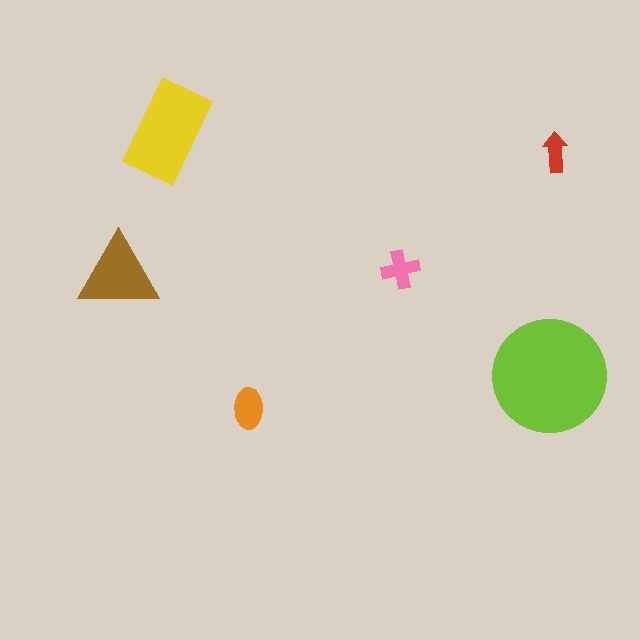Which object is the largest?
The lime circle.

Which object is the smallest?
The red arrow.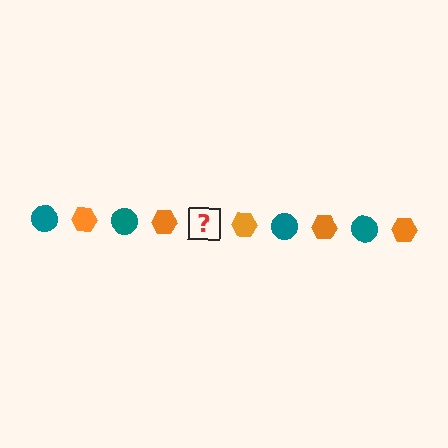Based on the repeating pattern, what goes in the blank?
The blank should be a teal circle.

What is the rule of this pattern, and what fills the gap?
The rule is that the pattern alternates between teal circle and orange hexagon. The gap should be filled with a teal circle.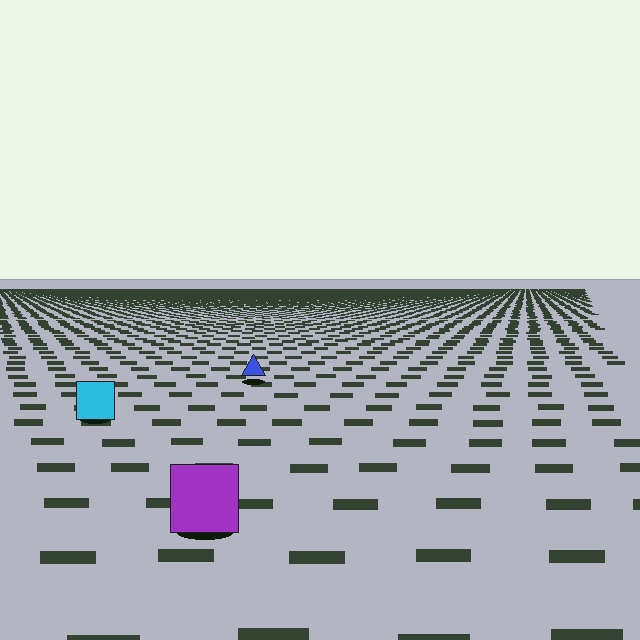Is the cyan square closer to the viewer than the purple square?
No. The purple square is closer — you can tell from the texture gradient: the ground texture is coarser near it.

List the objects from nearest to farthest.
From nearest to farthest: the purple square, the cyan square, the blue triangle.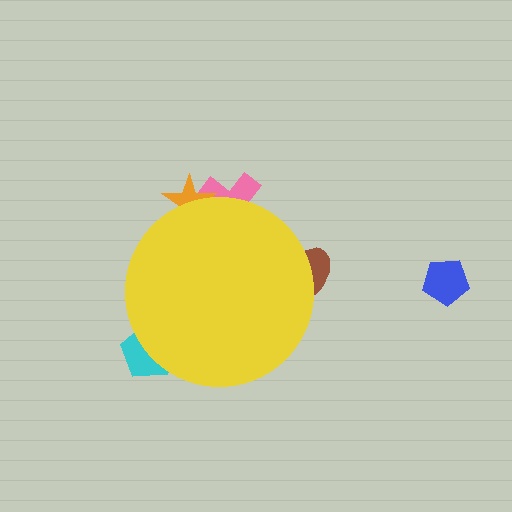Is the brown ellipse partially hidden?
Yes, the brown ellipse is partially hidden behind the yellow circle.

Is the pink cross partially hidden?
Yes, the pink cross is partially hidden behind the yellow circle.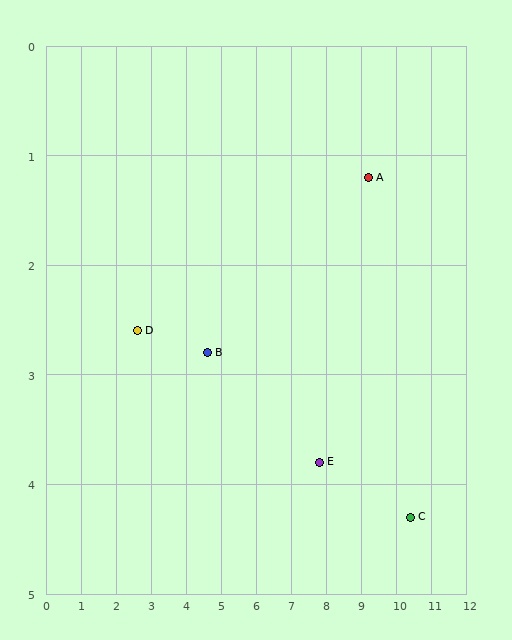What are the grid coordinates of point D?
Point D is at approximately (2.6, 2.6).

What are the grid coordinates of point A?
Point A is at approximately (9.2, 1.2).